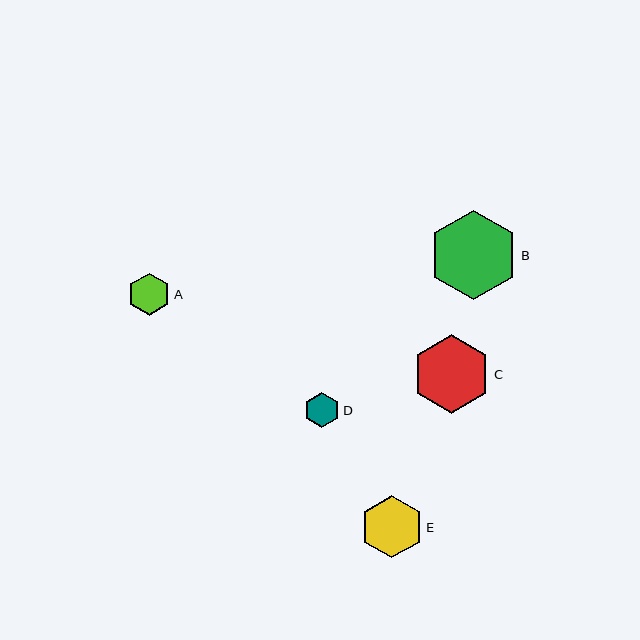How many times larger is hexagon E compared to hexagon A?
Hexagon E is approximately 1.5 times the size of hexagon A.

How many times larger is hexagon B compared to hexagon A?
Hexagon B is approximately 2.1 times the size of hexagon A.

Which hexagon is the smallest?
Hexagon D is the smallest with a size of approximately 36 pixels.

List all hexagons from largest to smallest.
From largest to smallest: B, C, E, A, D.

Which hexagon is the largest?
Hexagon B is the largest with a size of approximately 90 pixels.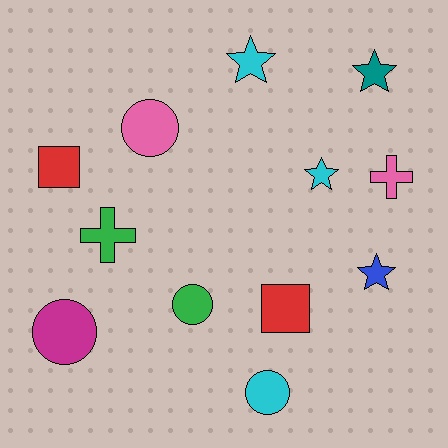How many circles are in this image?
There are 4 circles.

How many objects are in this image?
There are 12 objects.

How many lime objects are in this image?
There are no lime objects.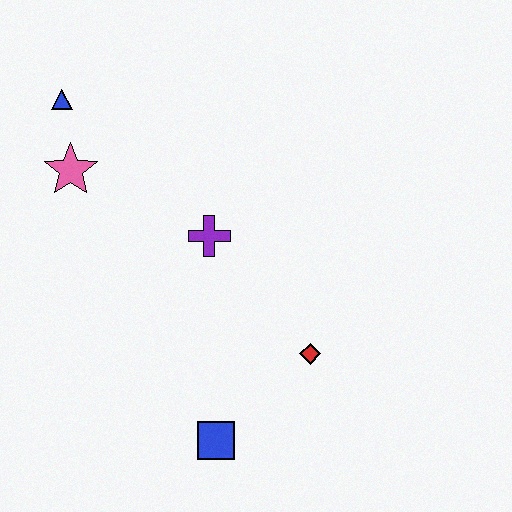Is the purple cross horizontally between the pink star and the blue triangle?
No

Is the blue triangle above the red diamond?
Yes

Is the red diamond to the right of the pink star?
Yes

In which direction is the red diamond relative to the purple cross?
The red diamond is below the purple cross.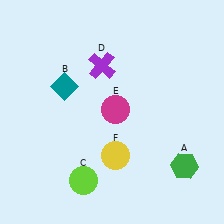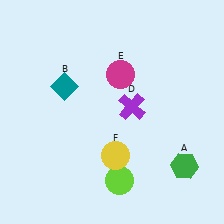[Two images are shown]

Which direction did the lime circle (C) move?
The lime circle (C) moved right.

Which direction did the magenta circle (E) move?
The magenta circle (E) moved up.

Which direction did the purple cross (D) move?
The purple cross (D) moved down.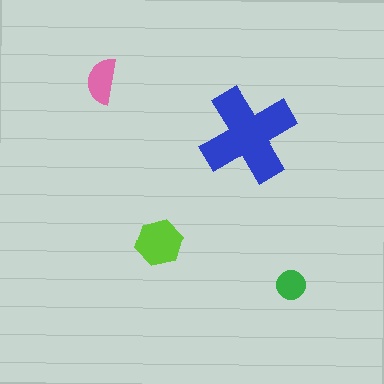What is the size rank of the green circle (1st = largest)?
4th.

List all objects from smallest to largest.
The green circle, the pink semicircle, the lime hexagon, the blue cross.